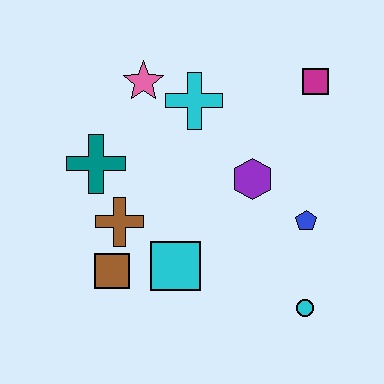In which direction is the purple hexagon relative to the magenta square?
The purple hexagon is below the magenta square.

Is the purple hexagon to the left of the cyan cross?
No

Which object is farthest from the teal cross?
The cyan circle is farthest from the teal cross.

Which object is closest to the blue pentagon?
The purple hexagon is closest to the blue pentagon.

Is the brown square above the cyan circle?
Yes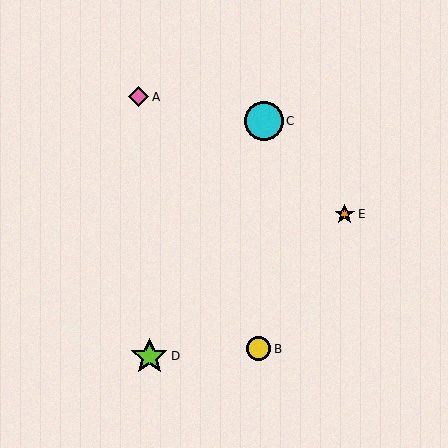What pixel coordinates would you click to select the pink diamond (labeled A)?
Click at (139, 97) to select the pink diamond A.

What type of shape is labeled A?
Shape A is a pink diamond.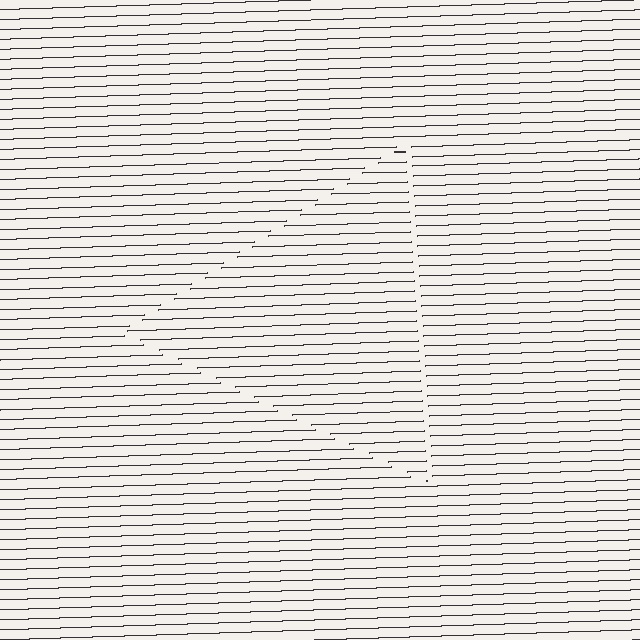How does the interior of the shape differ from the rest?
The interior of the shape contains the same grating, shifted by half a period — the contour is defined by the phase discontinuity where line-ends from the inner and outer gratings abut.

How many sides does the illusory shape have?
3 sides — the line-ends trace a triangle.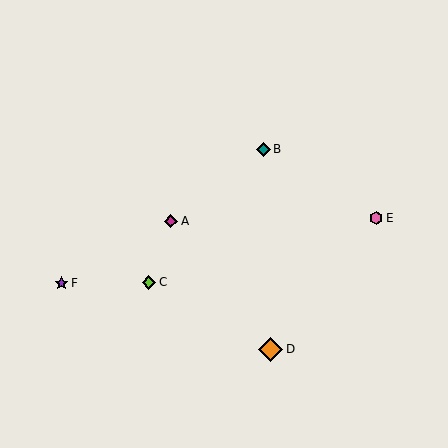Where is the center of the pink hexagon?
The center of the pink hexagon is at (376, 218).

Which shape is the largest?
The orange diamond (labeled D) is the largest.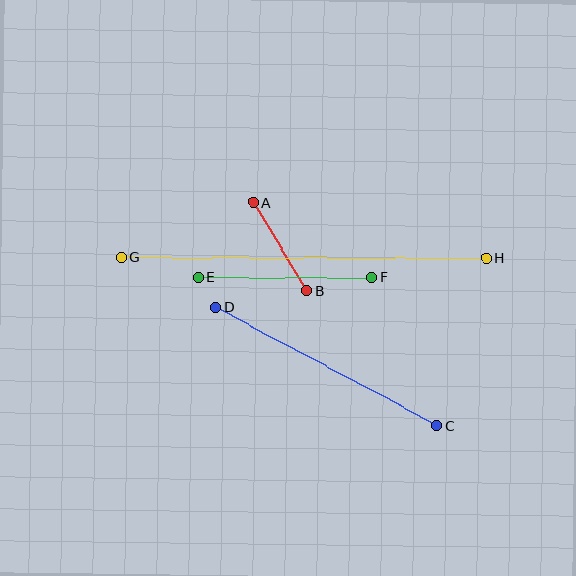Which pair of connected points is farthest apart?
Points G and H are farthest apart.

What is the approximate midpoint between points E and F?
The midpoint is at approximately (285, 277) pixels.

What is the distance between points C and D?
The distance is approximately 251 pixels.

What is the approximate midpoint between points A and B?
The midpoint is at approximately (280, 247) pixels.